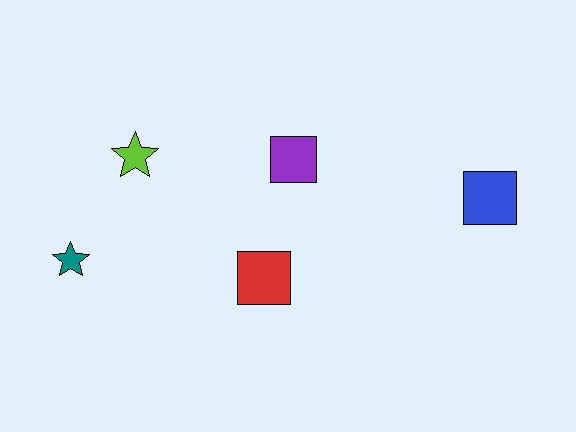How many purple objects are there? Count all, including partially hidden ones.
There is 1 purple object.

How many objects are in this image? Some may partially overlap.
There are 5 objects.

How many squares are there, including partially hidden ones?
There are 3 squares.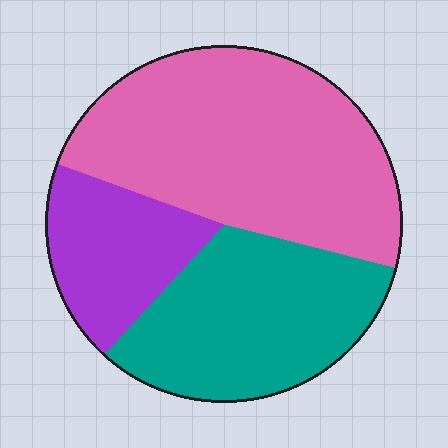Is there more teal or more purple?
Teal.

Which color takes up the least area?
Purple, at roughly 20%.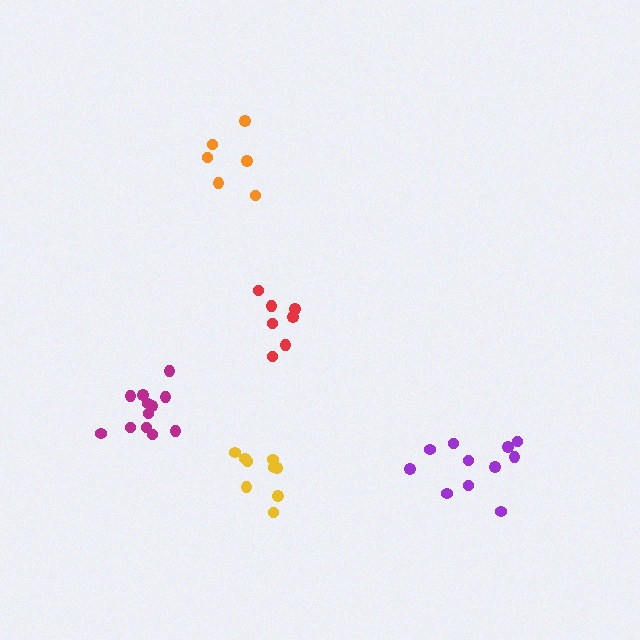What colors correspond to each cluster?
The clusters are colored: yellow, red, magenta, orange, purple.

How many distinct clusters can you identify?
There are 5 distinct clusters.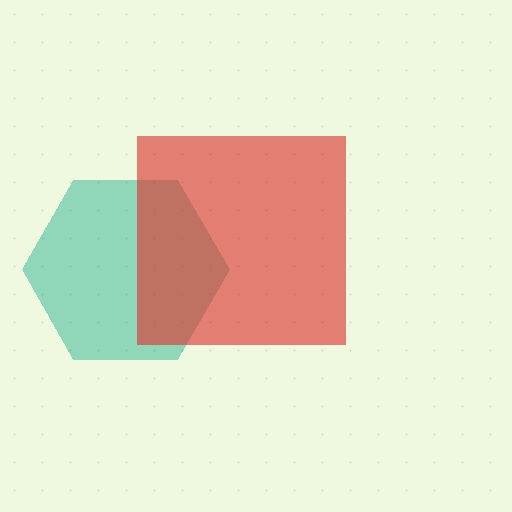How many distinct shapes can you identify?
There are 2 distinct shapes: a teal hexagon, a red square.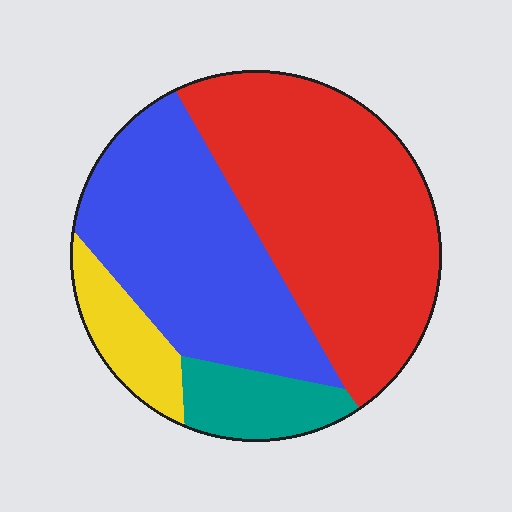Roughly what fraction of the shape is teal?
Teal takes up about one tenth (1/10) of the shape.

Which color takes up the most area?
Red, at roughly 45%.